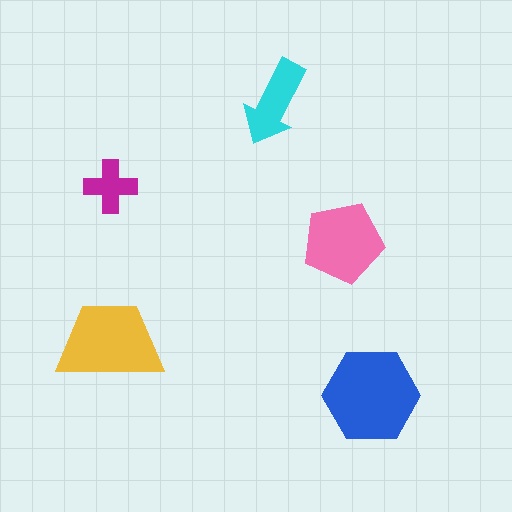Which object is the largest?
The blue hexagon.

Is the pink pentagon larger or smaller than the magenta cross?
Larger.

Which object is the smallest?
The magenta cross.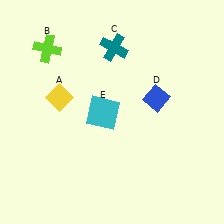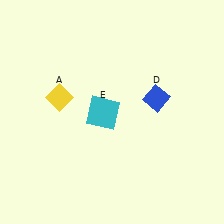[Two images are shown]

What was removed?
The lime cross (B), the teal cross (C) were removed in Image 2.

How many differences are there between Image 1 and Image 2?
There are 2 differences between the two images.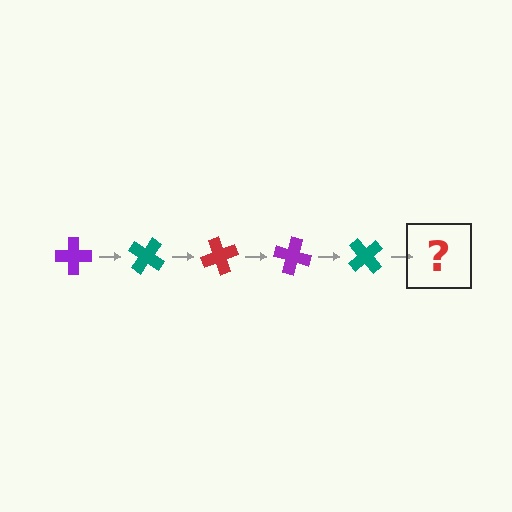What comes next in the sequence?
The next element should be a red cross, rotated 175 degrees from the start.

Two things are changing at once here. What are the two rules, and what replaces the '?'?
The two rules are that it rotates 35 degrees each step and the color cycles through purple, teal, and red. The '?' should be a red cross, rotated 175 degrees from the start.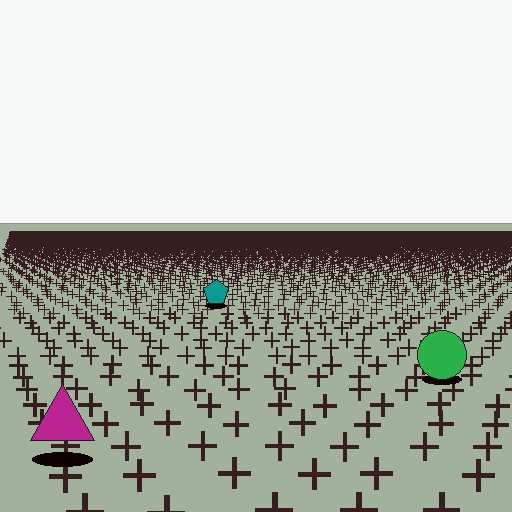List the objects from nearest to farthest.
From nearest to farthest: the magenta triangle, the green circle, the teal pentagon.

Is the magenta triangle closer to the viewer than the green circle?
Yes. The magenta triangle is closer — you can tell from the texture gradient: the ground texture is coarser near it.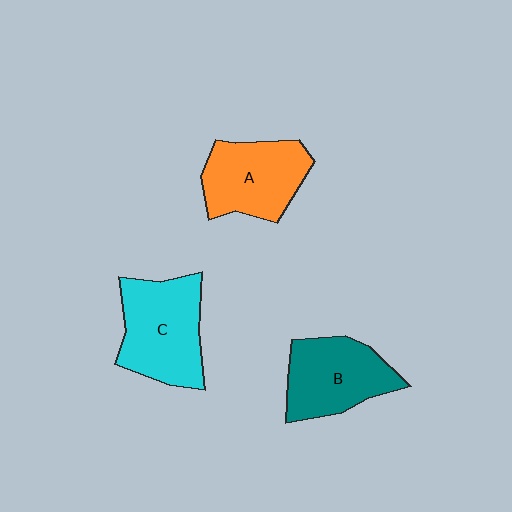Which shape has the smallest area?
Shape B (teal).